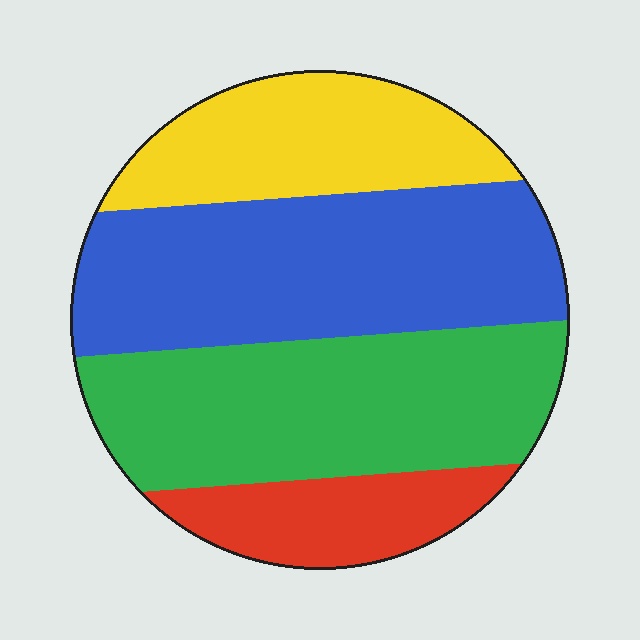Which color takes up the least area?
Red, at roughly 15%.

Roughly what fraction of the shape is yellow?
Yellow covers roughly 20% of the shape.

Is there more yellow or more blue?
Blue.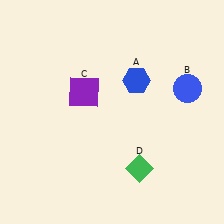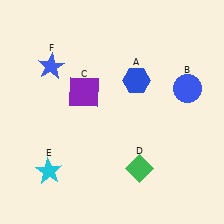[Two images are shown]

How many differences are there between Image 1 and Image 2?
There are 2 differences between the two images.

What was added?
A cyan star (E), a blue star (F) were added in Image 2.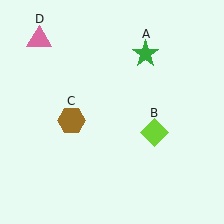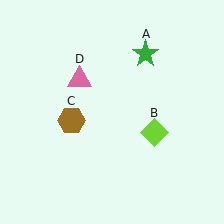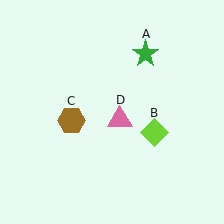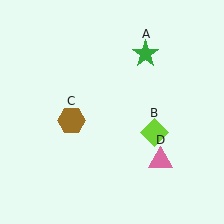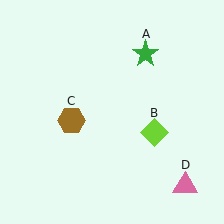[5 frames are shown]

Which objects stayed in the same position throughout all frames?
Green star (object A) and lime diamond (object B) and brown hexagon (object C) remained stationary.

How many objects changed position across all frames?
1 object changed position: pink triangle (object D).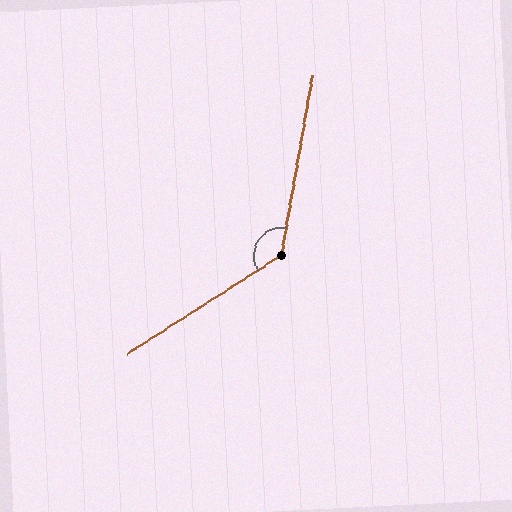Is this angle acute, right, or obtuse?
It is obtuse.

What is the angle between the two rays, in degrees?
Approximately 132 degrees.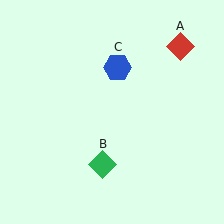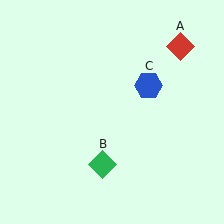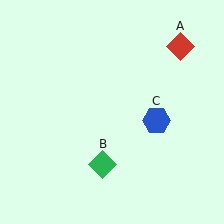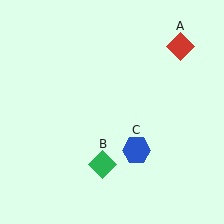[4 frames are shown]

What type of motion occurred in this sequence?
The blue hexagon (object C) rotated clockwise around the center of the scene.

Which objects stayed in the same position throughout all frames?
Red diamond (object A) and green diamond (object B) remained stationary.